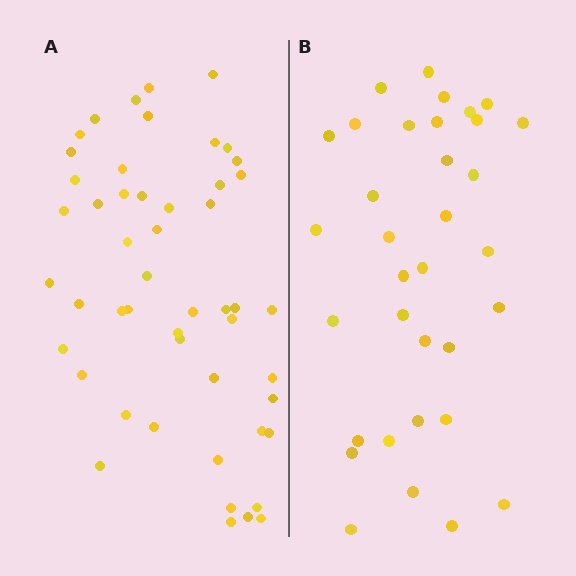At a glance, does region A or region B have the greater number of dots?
Region A (the left region) has more dots.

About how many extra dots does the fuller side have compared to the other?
Region A has approximately 15 more dots than region B.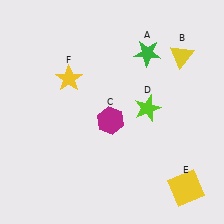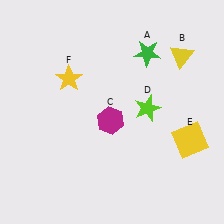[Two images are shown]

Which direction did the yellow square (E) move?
The yellow square (E) moved up.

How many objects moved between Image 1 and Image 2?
1 object moved between the two images.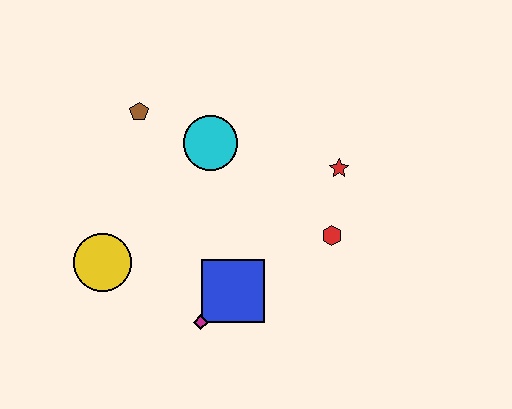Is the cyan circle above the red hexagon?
Yes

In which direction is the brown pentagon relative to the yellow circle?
The brown pentagon is above the yellow circle.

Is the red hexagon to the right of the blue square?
Yes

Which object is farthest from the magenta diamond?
The brown pentagon is farthest from the magenta diamond.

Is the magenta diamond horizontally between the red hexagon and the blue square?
No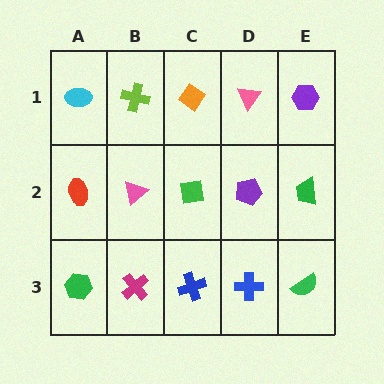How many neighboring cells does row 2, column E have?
3.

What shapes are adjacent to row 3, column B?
A pink triangle (row 2, column B), a green hexagon (row 3, column A), a blue cross (row 3, column C).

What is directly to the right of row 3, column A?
A magenta cross.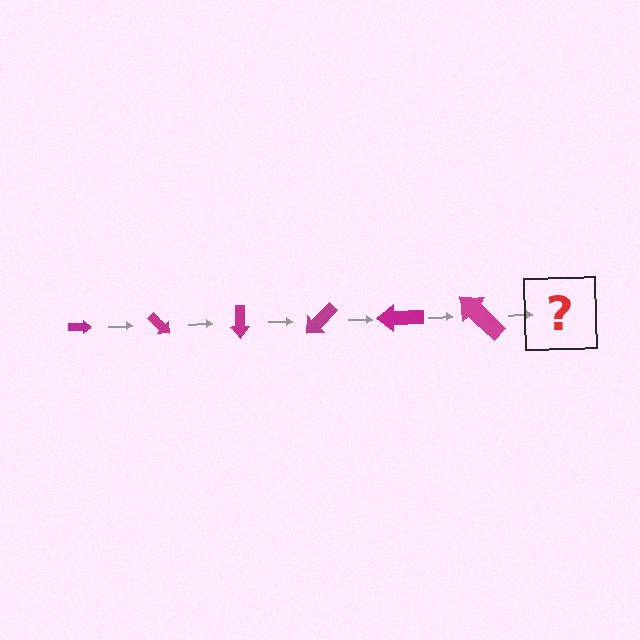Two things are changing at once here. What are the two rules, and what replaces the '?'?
The two rules are that the arrow grows larger each step and it rotates 45 degrees each step. The '?' should be an arrow, larger than the previous one and rotated 270 degrees from the start.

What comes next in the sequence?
The next element should be an arrow, larger than the previous one and rotated 270 degrees from the start.